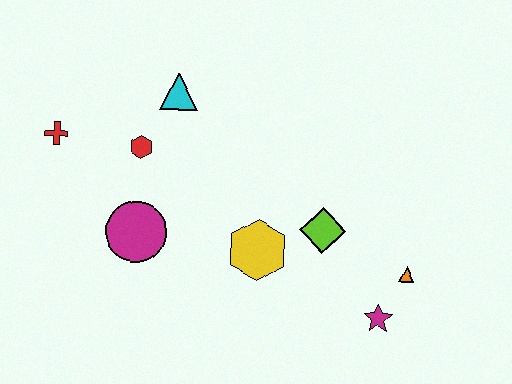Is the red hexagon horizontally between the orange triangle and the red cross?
Yes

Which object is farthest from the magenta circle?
The orange triangle is farthest from the magenta circle.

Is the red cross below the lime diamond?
No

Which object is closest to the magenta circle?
The red hexagon is closest to the magenta circle.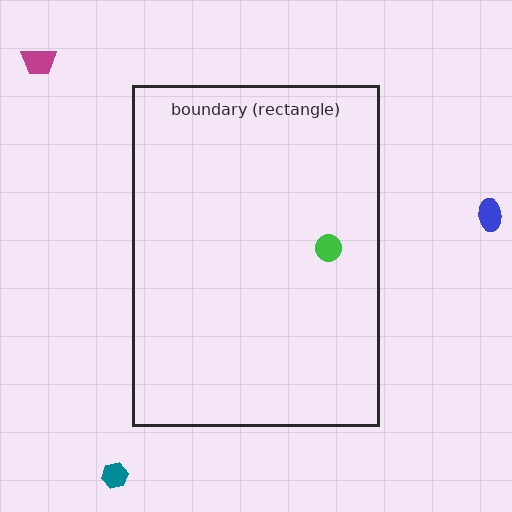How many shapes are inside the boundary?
1 inside, 3 outside.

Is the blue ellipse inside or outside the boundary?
Outside.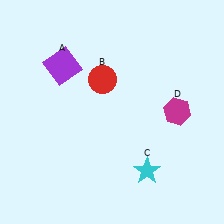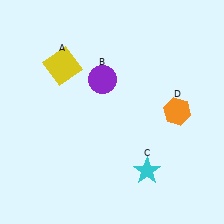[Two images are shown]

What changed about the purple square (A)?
In Image 1, A is purple. In Image 2, it changed to yellow.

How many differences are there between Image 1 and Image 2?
There are 3 differences between the two images.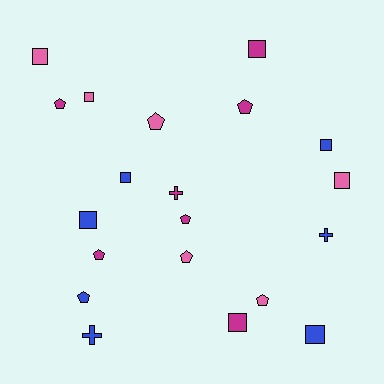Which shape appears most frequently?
Square, with 9 objects.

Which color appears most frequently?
Magenta, with 7 objects.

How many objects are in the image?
There are 20 objects.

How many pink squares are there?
There are 3 pink squares.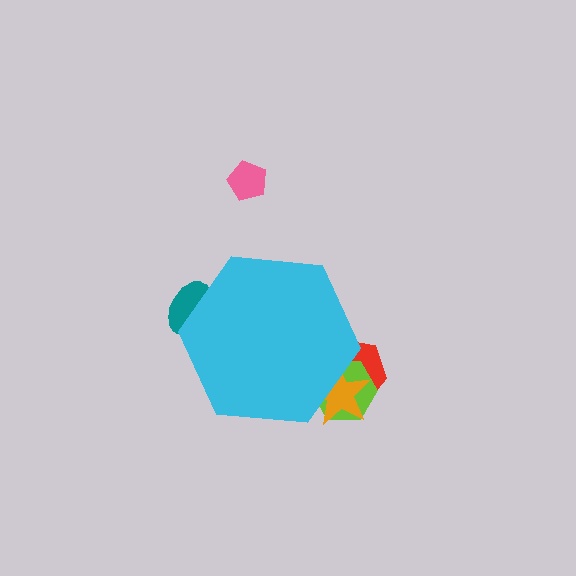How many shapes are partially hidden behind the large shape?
4 shapes are partially hidden.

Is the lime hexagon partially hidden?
Yes, the lime hexagon is partially hidden behind the cyan hexagon.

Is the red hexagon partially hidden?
Yes, the red hexagon is partially hidden behind the cyan hexagon.